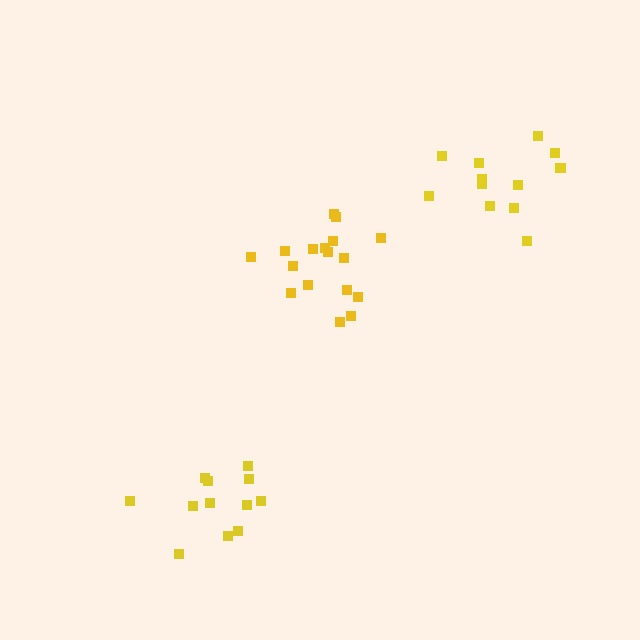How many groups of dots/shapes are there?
There are 3 groups.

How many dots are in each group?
Group 1: 17 dots, Group 2: 12 dots, Group 3: 13 dots (42 total).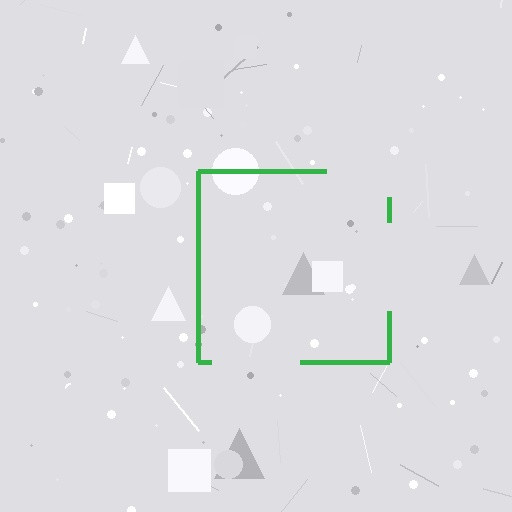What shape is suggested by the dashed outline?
The dashed outline suggests a square.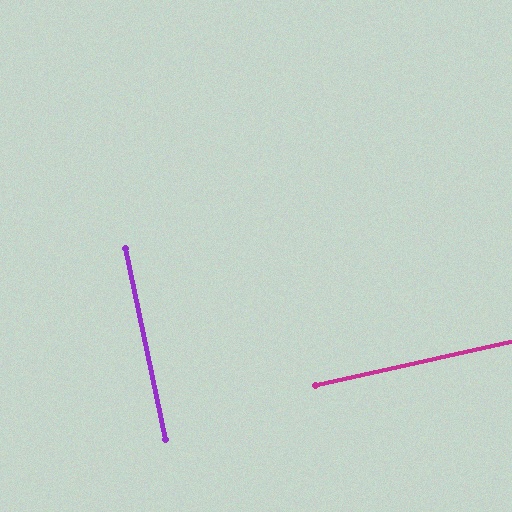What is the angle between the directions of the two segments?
Approximately 89 degrees.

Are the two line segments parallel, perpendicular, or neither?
Perpendicular — they meet at approximately 89°.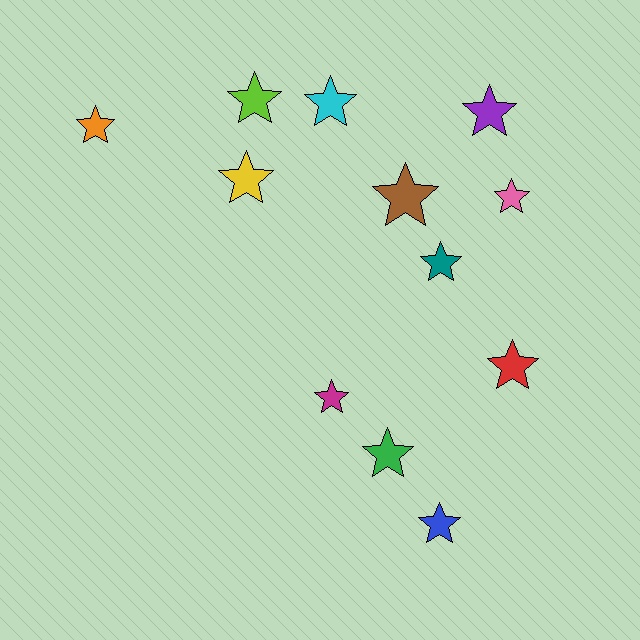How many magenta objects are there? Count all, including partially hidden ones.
There is 1 magenta object.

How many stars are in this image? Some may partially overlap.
There are 12 stars.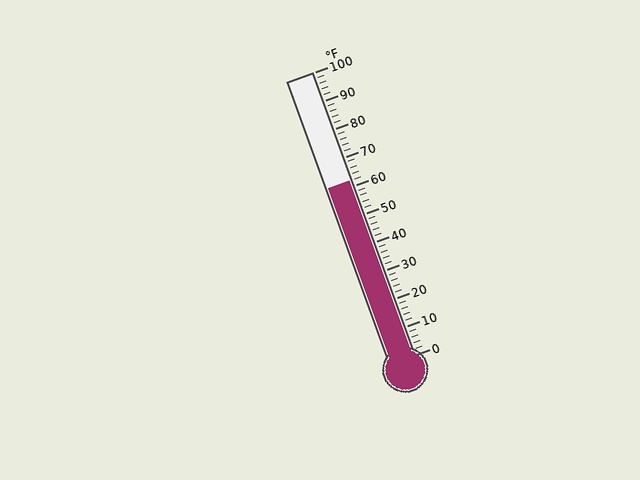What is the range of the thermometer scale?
The thermometer scale ranges from 0°F to 100°F.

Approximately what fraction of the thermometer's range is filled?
The thermometer is filled to approximately 60% of its range.